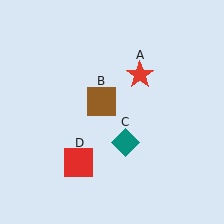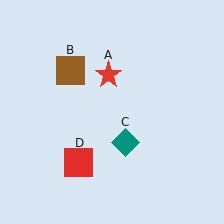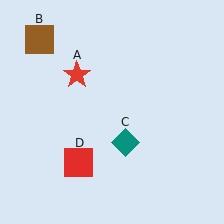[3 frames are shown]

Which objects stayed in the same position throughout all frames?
Teal diamond (object C) and red square (object D) remained stationary.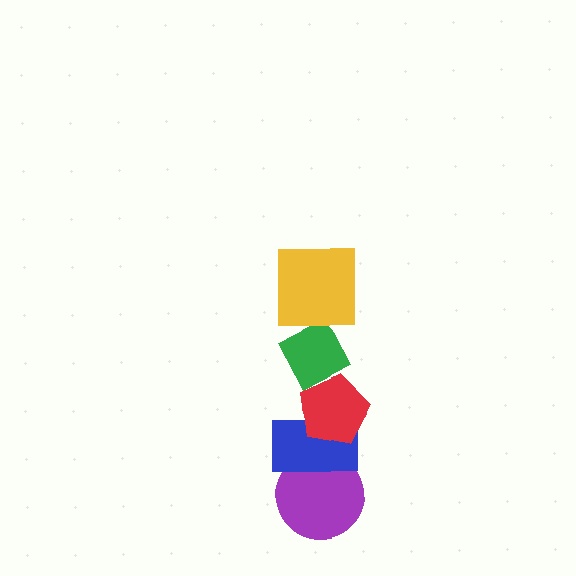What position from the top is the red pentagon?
The red pentagon is 3rd from the top.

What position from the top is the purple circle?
The purple circle is 5th from the top.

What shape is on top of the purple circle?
The blue rectangle is on top of the purple circle.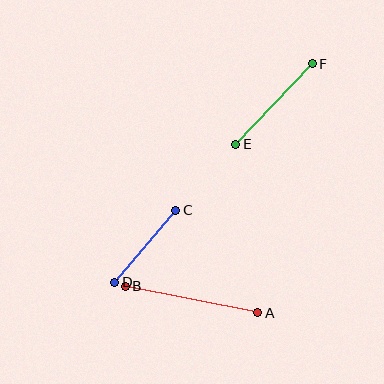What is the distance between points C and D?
The distance is approximately 94 pixels.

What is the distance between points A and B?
The distance is approximately 135 pixels.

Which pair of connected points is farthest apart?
Points A and B are farthest apart.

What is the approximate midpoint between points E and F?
The midpoint is at approximately (274, 104) pixels.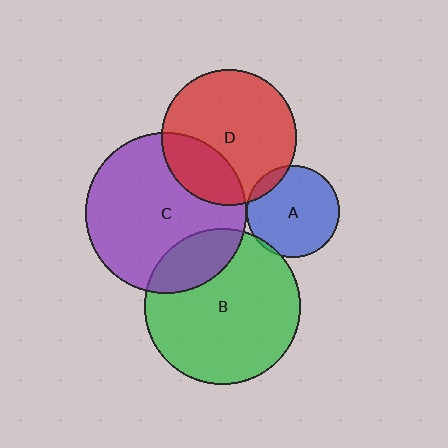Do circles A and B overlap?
Yes.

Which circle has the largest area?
Circle C (purple).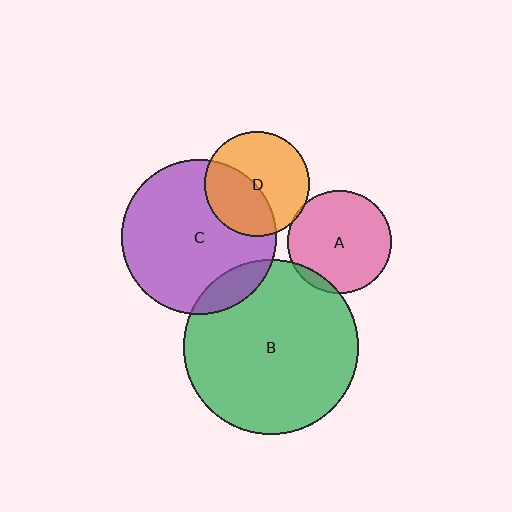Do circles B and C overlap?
Yes.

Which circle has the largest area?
Circle B (green).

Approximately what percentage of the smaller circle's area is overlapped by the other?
Approximately 10%.